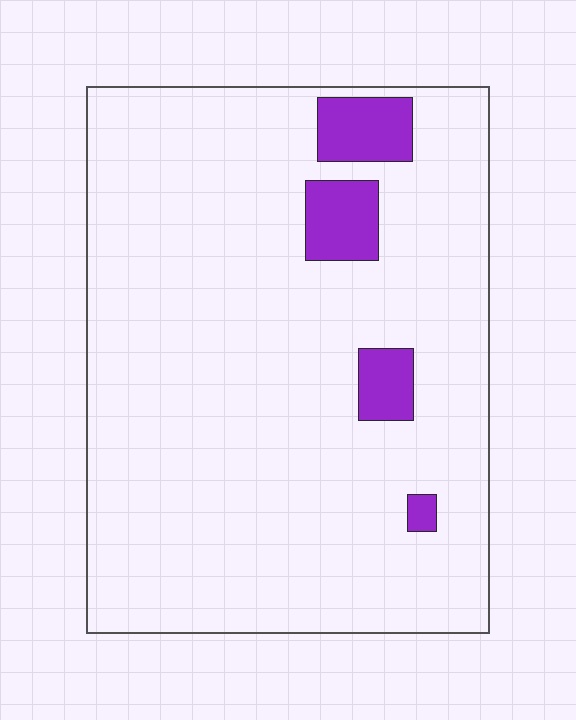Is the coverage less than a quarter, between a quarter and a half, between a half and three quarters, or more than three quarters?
Less than a quarter.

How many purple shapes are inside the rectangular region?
4.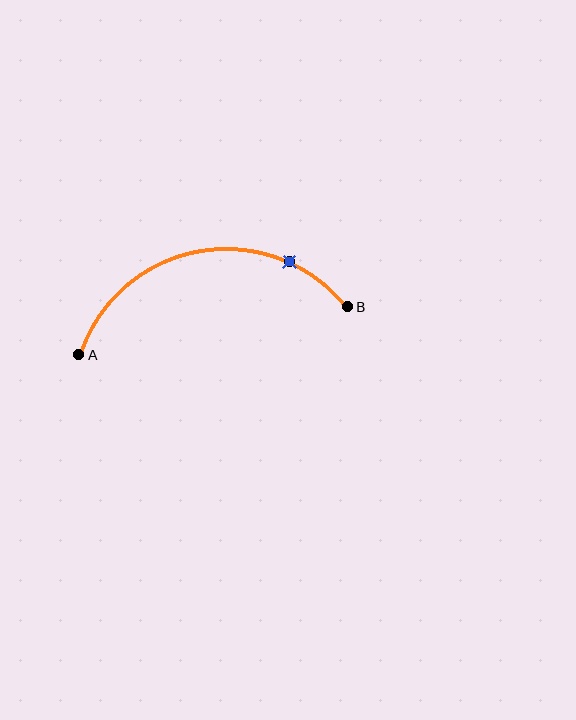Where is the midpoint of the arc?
The arc midpoint is the point on the curve farthest from the straight line joining A and B. It sits above that line.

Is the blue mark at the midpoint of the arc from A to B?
No. The blue mark lies on the arc but is closer to endpoint B. The arc midpoint would be at the point on the curve equidistant along the arc from both A and B.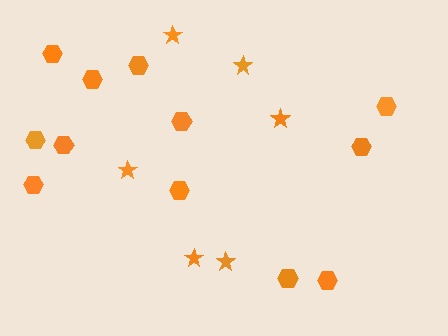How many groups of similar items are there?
There are 2 groups: one group of hexagons (12) and one group of stars (6).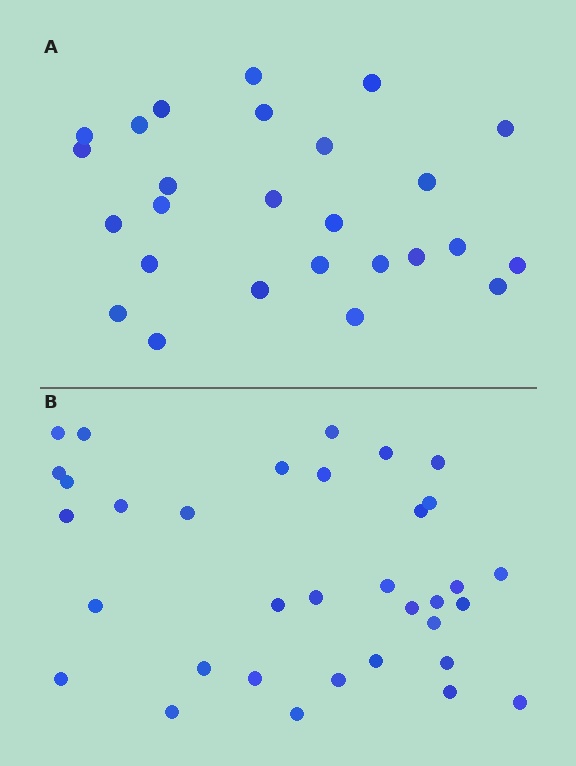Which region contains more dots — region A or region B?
Region B (the bottom region) has more dots.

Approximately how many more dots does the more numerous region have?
Region B has roughly 8 or so more dots than region A.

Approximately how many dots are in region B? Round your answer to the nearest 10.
About 30 dots. (The exact count is 34, which rounds to 30.)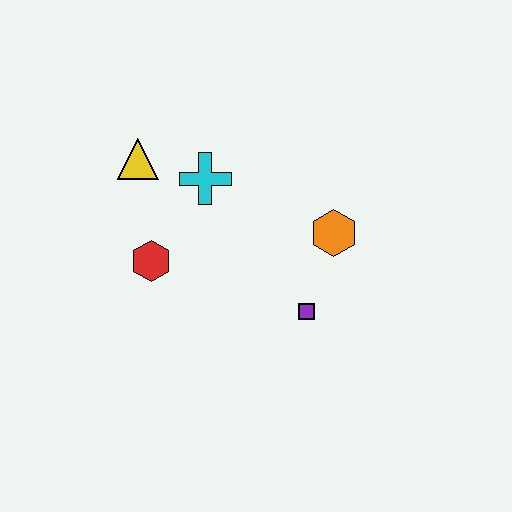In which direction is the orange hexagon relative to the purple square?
The orange hexagon is above the purple square.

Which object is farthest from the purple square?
The yellow triangle is farthest from the purple square.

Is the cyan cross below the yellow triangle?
Yes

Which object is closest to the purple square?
The orange hexagon is closest to the purple square.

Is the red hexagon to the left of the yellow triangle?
No